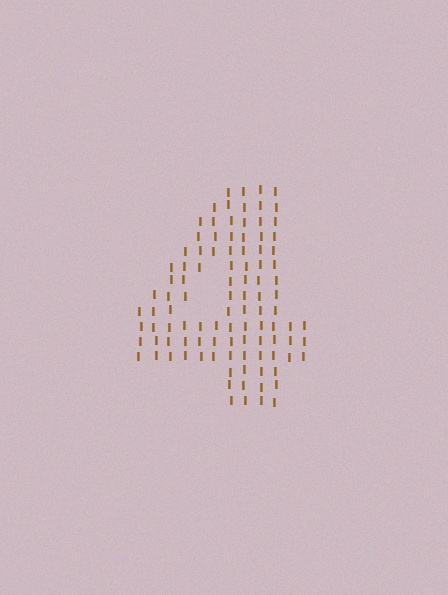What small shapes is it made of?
It is made of small letter I's.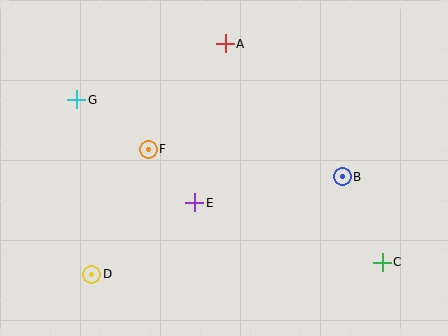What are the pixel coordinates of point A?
Point A is at (225, 44).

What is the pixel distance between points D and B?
The distance between D and B is 269 pixels.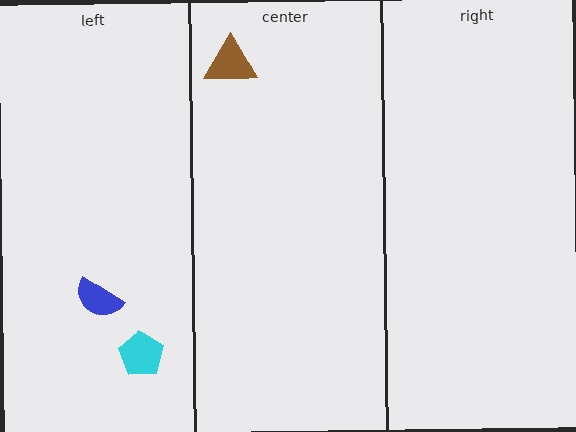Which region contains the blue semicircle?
The left region.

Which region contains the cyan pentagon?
The left region.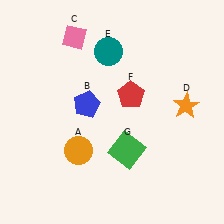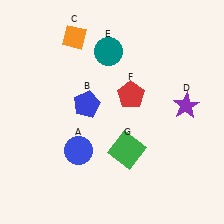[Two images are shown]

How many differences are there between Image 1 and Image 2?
There are 3 differences between the two images.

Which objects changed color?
A changed from orange to blue. C changed from pink to orange. D changed from orange to purple.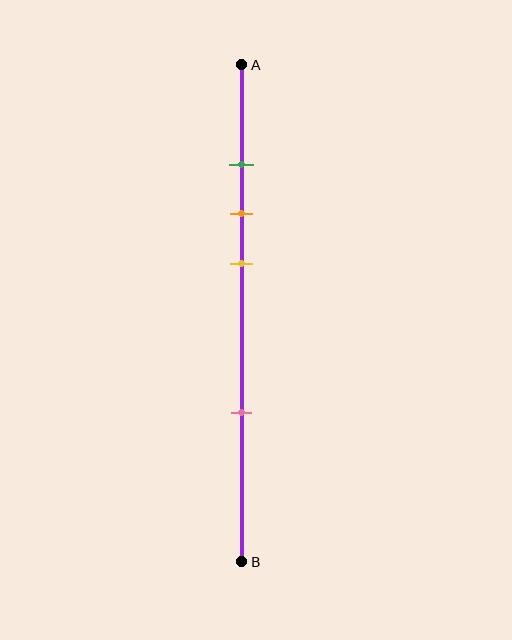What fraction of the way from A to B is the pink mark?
The pink mark is approximately 70% (0.7) of the way from A to B.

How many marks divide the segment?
There are 4 marks dividing the segment.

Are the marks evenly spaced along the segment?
No, the marks are not evenly spaced.